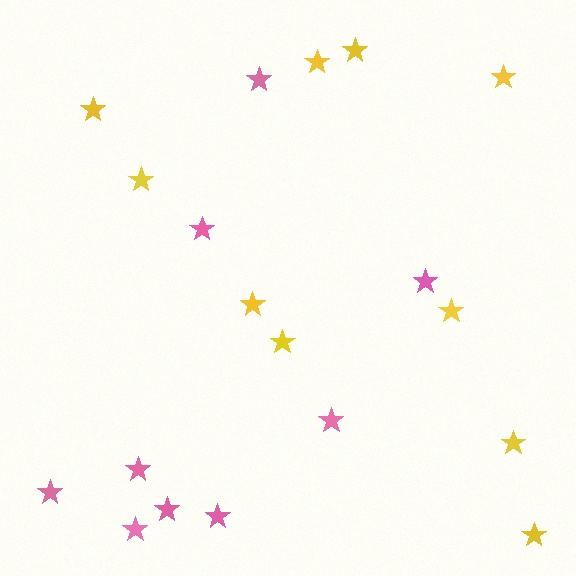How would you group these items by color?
There are 2 groups: one group of pink stars (9) and one group of yellow stars (10).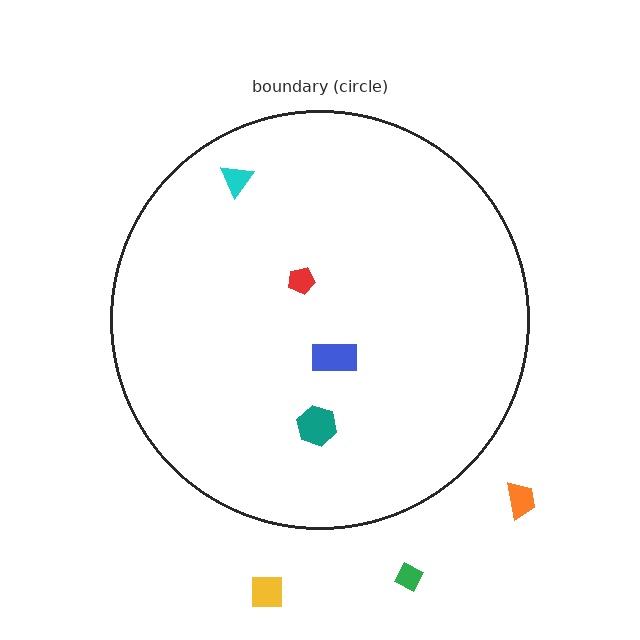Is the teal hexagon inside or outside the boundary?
Inside.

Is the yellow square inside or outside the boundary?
Outside.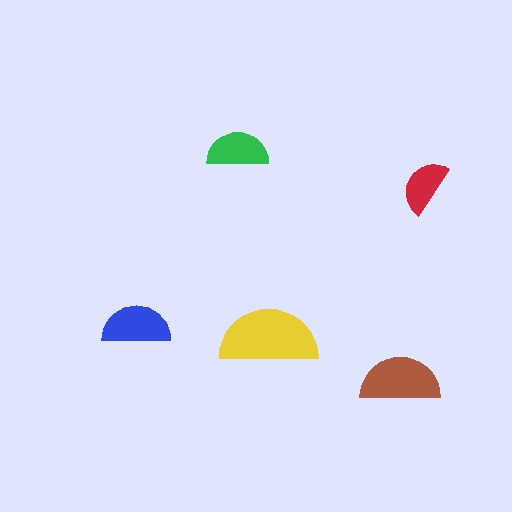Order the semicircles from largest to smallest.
the yellow one, the brown one, the blue one, the green one, the red one.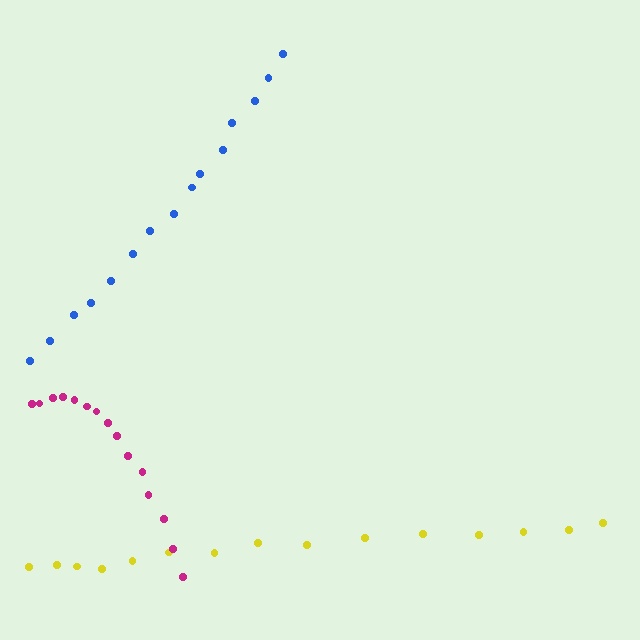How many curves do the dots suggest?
There are 3 distinct paths.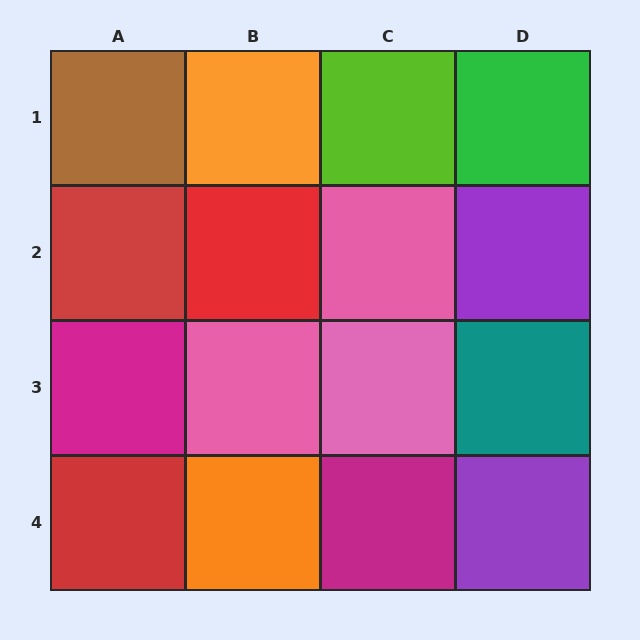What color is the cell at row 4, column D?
Purple.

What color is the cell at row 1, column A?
Brown.